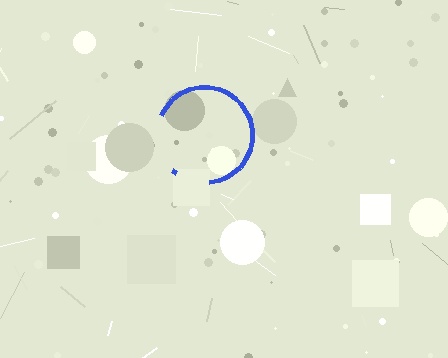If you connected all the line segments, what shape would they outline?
They would outline a circle.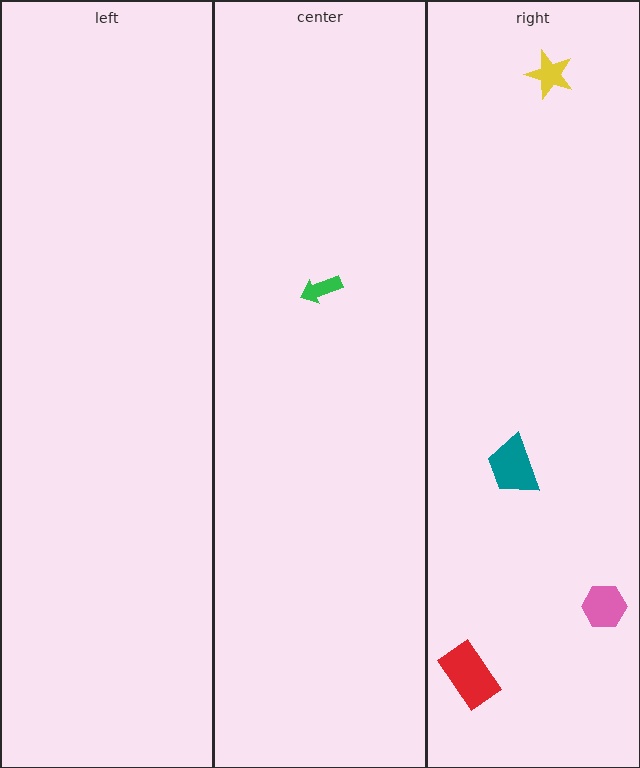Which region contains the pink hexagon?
The right region.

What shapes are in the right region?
The yellow star, the pink hexagon, the teal trapezoid, the red rectangle.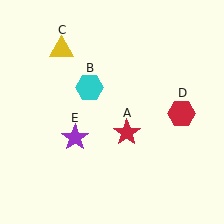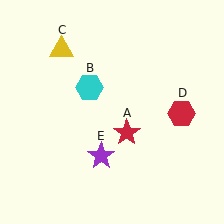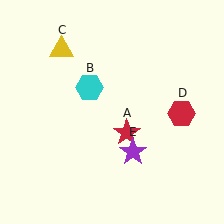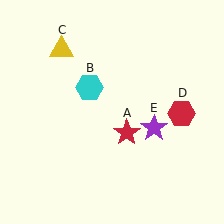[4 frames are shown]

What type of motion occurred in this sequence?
The purple star (object E) rotated counterclockwise around the center of the scene.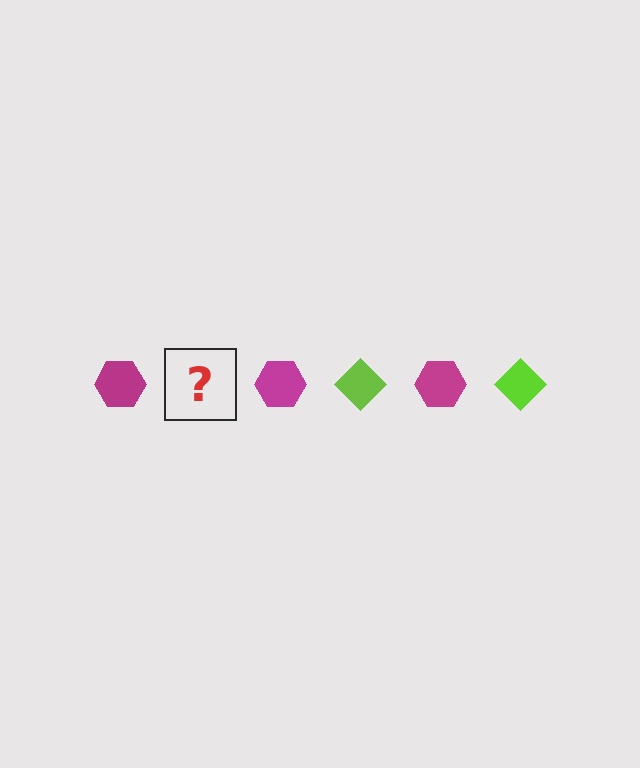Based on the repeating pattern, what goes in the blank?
The blank should be a lime diamond.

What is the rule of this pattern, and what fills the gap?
The rule is that the pattern alternates between magenta hexagon and lime diamond. The gap should be filled with a lime diamond.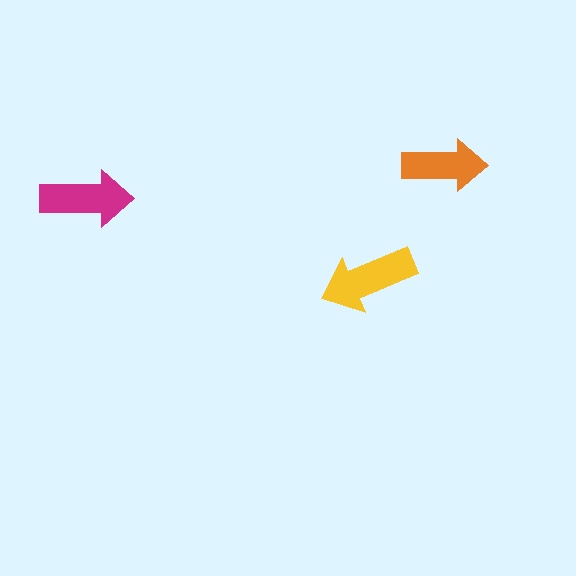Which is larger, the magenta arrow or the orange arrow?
The magenta one.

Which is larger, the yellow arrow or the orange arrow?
The yellow one.